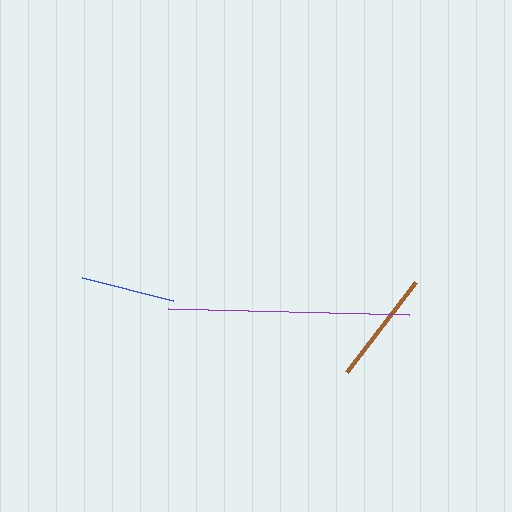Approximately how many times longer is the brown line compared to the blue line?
The brown line is approximately 1.2 times the length of the blue line.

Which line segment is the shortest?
The blue line is the shortest at approximately 94 pixels.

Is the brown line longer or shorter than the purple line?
The purple line is longer than the brown line.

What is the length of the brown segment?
The brown segment is approximately 113 pixels long.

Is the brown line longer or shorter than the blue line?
The brown line is longer than the blue line.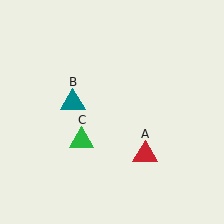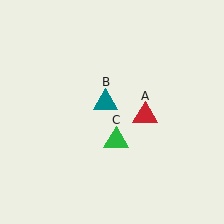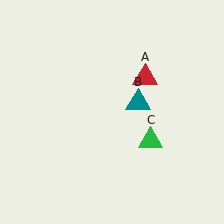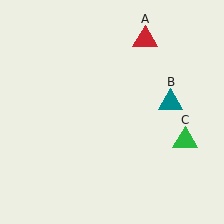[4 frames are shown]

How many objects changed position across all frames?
3 objects changed position: red triangle (object A), teal triangle (object B), green triangle (object C).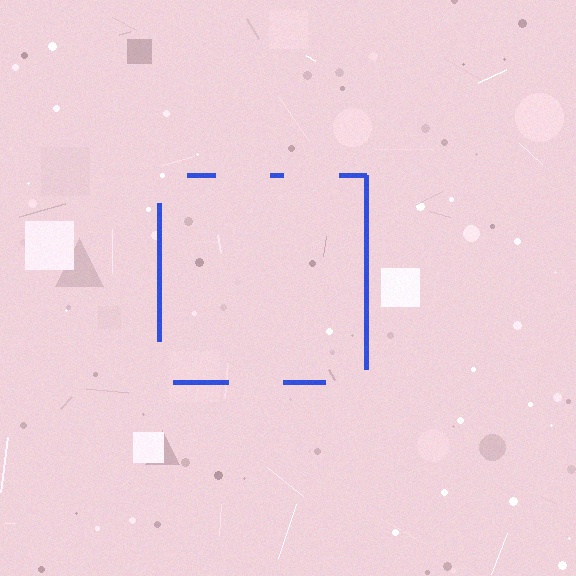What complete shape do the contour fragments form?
The contour fragments form a square.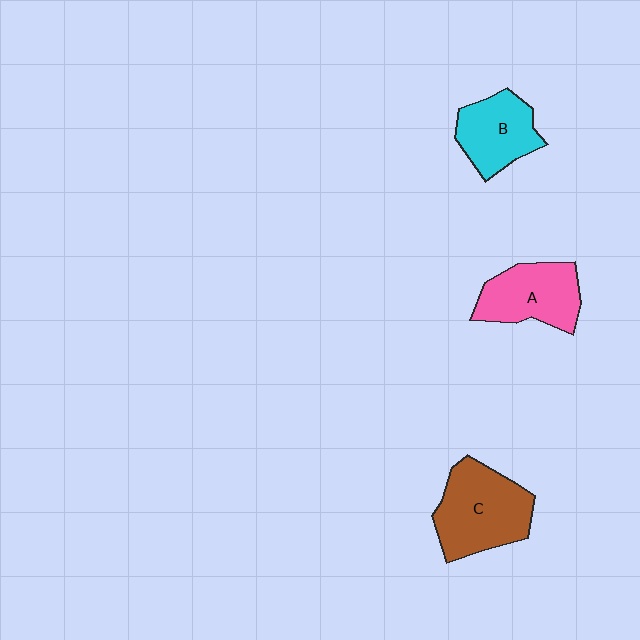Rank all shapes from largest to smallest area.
From largest to smallest: C (brown), A (pink), B (cyan).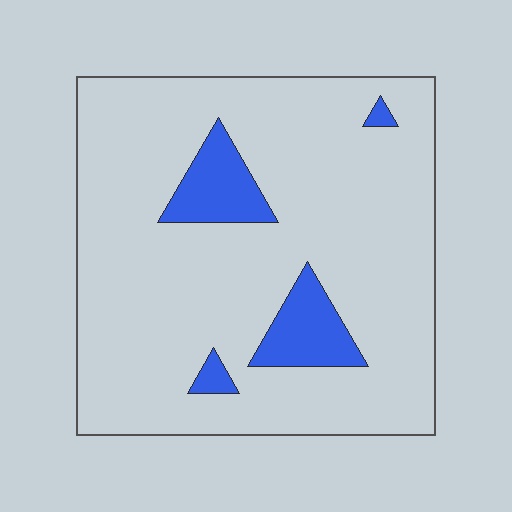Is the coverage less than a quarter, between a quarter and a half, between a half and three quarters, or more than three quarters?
Less than a quarter.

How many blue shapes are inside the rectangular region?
4.